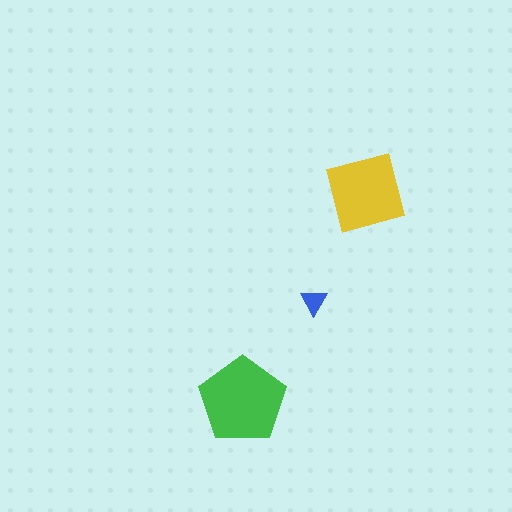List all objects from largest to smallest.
The green pentagon, the yellow square, the blue triangle.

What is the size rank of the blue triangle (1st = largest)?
3rd.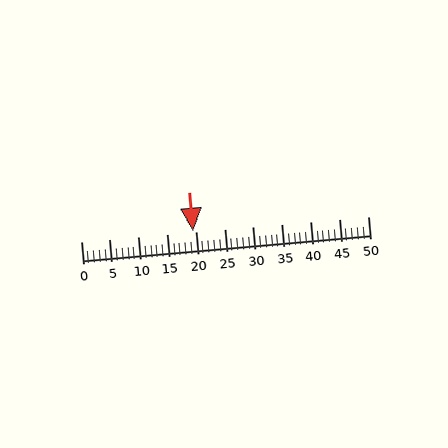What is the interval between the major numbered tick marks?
The major tick marks are spaced 5 units apart.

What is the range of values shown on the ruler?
The ruler shows values from 0 to 50.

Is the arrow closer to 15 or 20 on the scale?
The arrow is closer to 20.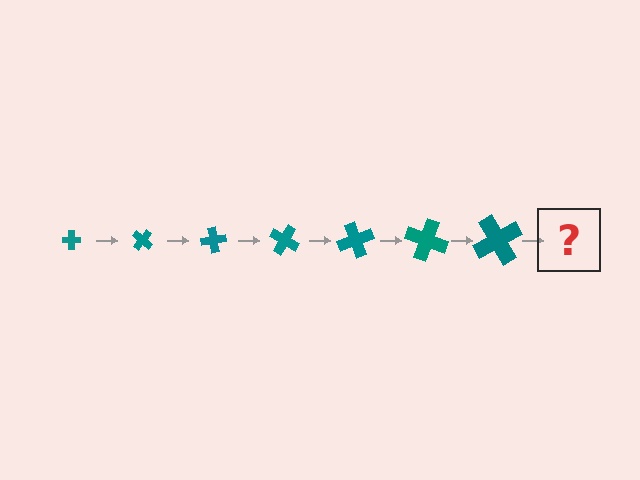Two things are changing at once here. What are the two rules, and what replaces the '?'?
The two rules are that the cross grows larger each step and it rotates 40 degrees each step. The '?' should be a cross, larger than the previous one and rotated 280 degrees from the start.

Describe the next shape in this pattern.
It should be a cross, larger than the previous one and rotated 280 degrees from the start.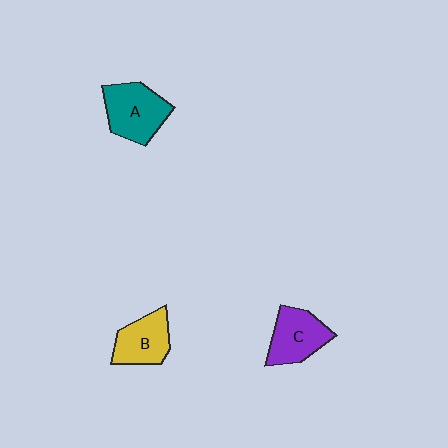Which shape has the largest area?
Shape A (teal).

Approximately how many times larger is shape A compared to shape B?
Approximately 1.2 times.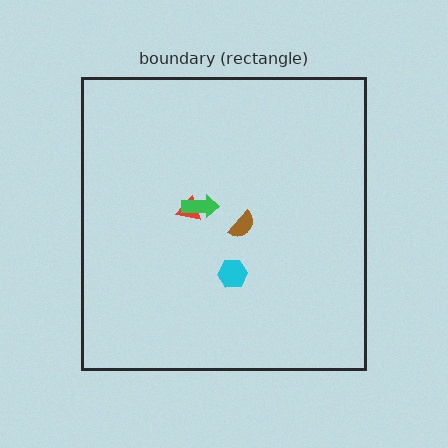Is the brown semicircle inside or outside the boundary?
Inside.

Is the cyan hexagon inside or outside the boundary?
Inside.